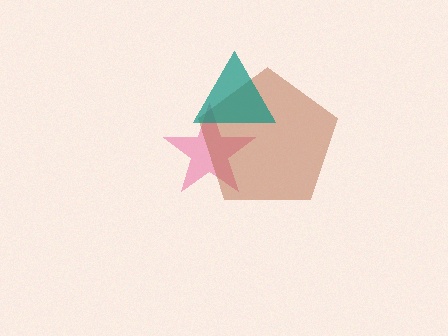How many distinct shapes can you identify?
There are 3 distinct shapes: a pink star, a brown pentagon, a teal triangle.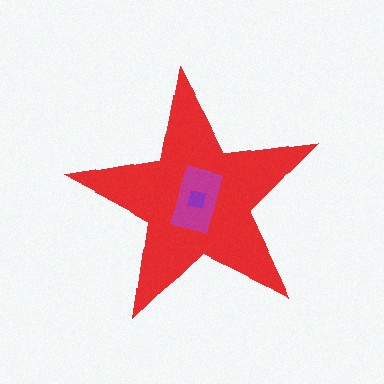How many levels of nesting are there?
3.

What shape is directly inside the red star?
The magenta rectangle.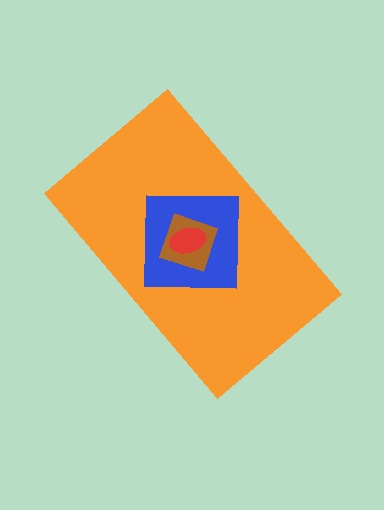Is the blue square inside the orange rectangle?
Yes.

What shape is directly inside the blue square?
The brown diamond.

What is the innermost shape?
The red ellipse.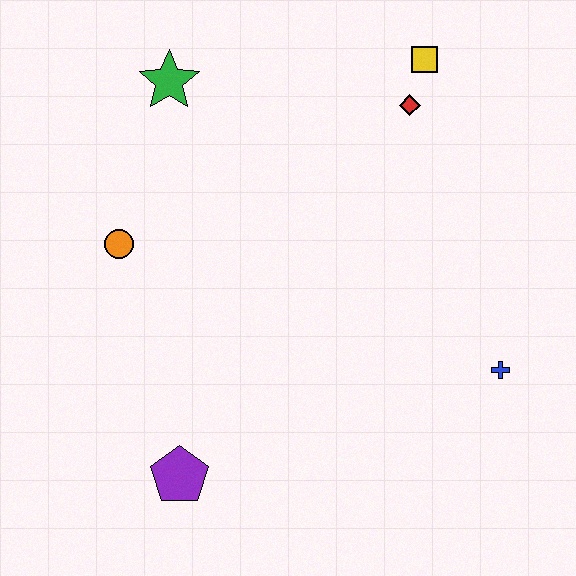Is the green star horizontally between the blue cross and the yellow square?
No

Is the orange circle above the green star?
No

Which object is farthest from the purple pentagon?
The yellow square is farthest from the purple pentagon.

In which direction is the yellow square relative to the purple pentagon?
The yellow square is above the purple pentagon.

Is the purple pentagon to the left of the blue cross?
Yes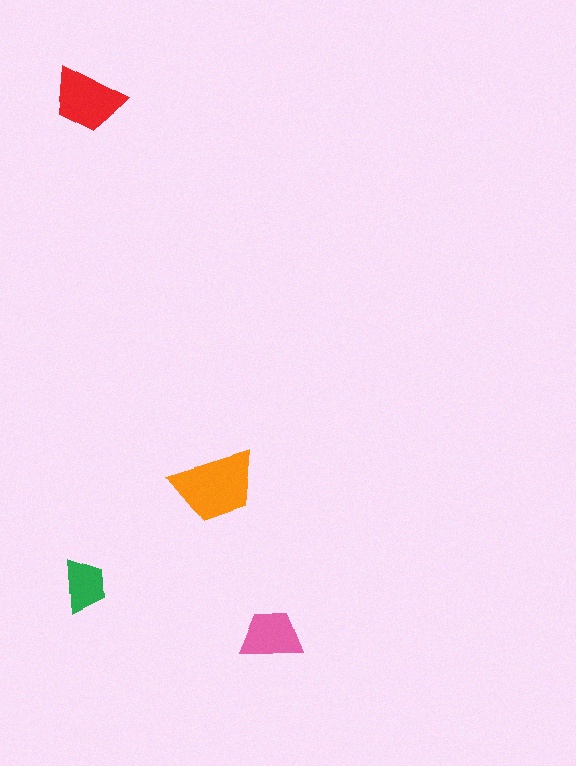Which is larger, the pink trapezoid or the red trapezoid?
The red one.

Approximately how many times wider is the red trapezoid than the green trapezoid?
About 1.5 times wider.